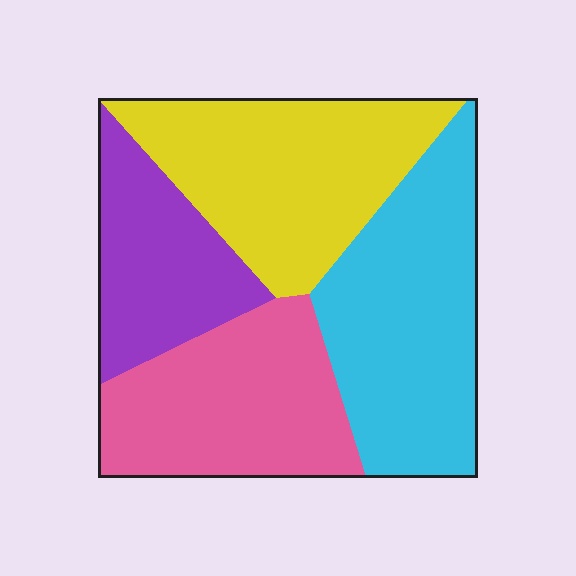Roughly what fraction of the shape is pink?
Pink takes up less than a quarter of the shape.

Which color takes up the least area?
Purple, at roughly 20%.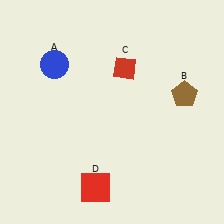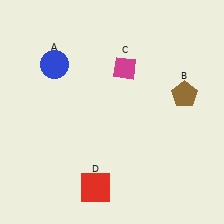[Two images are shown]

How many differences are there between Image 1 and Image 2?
There is 1 difference between the two images.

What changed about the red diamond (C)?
In Image 1, C is red. In Image 2, it changed to magenta.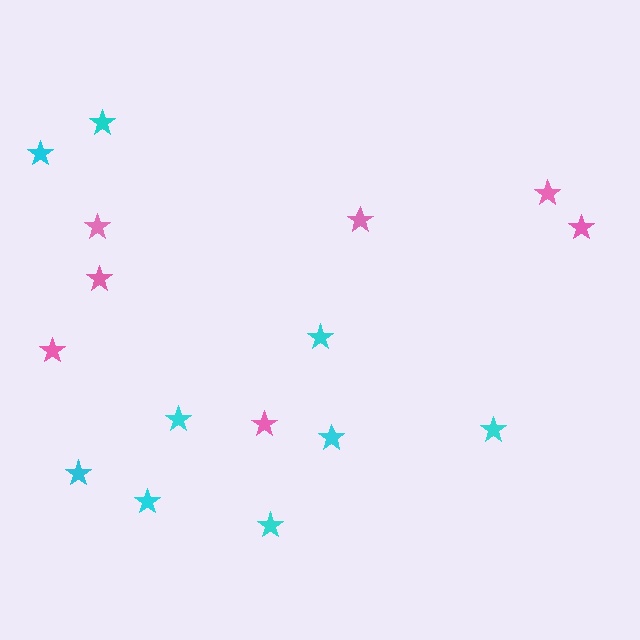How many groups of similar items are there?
There are 2 groups: one group of pink stars (7) and one group of cyan stars (9).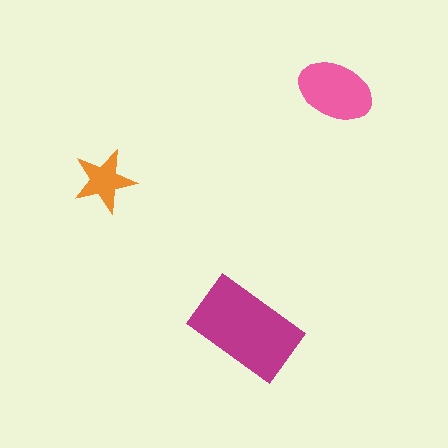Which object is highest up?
The pink ellipse is topmost.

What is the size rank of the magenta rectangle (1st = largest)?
1st.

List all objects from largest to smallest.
The magenta rectangle, the pink ellipse, the orange star.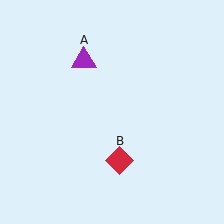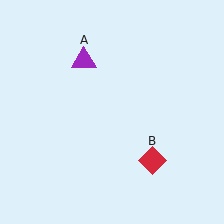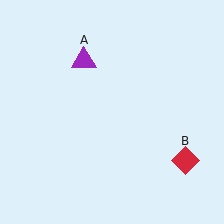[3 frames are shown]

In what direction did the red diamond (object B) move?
The red diamond (object B) moved right.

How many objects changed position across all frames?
1 object changed position: red diamond (object B).